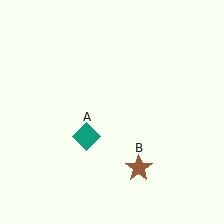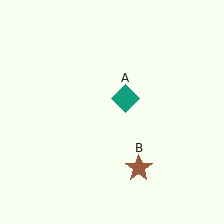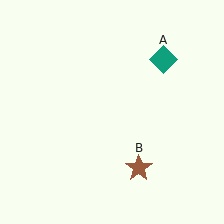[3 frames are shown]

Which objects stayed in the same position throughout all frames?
Brown star (object B) remained stationary.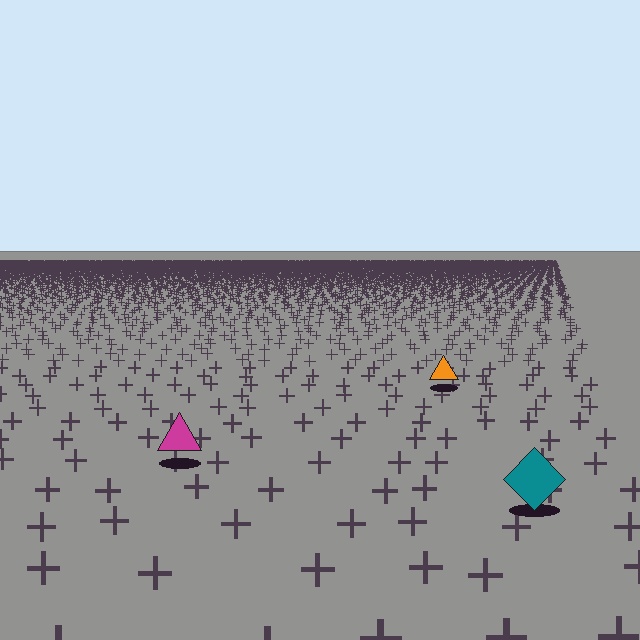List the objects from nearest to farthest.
From nearest to farthest: the teal diamond, the magenta triangle, the orange triangle.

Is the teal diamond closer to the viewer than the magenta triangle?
Yes. The teal diamond is closer — you can tell from the texture gradient: the ground texture is coarser near it.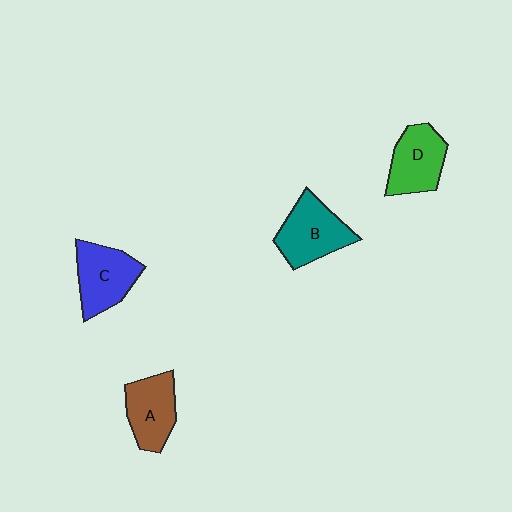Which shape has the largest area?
Shape B (teal).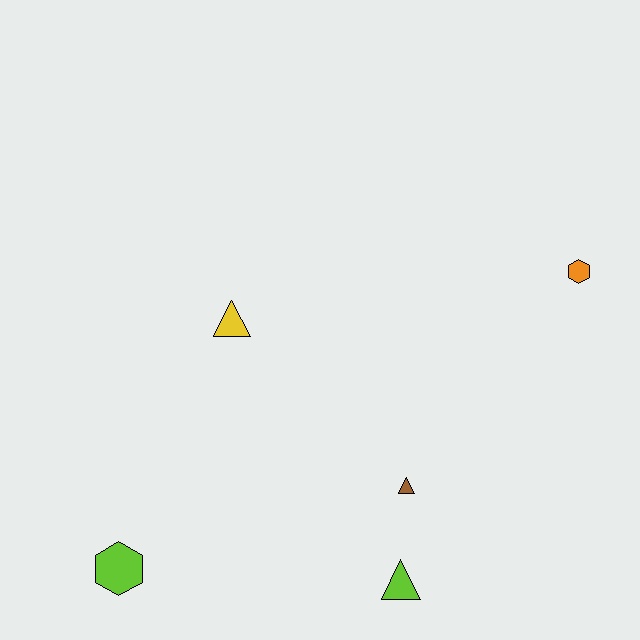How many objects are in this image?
There are 5 objects.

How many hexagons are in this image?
There are 2 hexagons.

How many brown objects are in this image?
There is 1 brown object.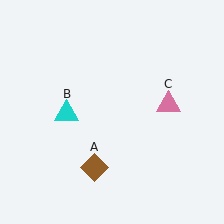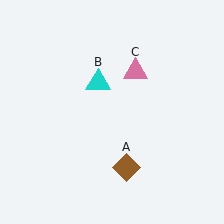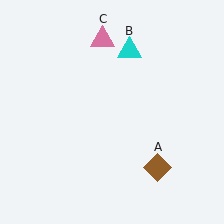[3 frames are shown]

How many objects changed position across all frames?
3 objects changed position: brown diamond (object A), cyan triangle (object B), pink triangle (object C).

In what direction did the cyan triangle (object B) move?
The cyan triangle (object B) moved up and to the right.